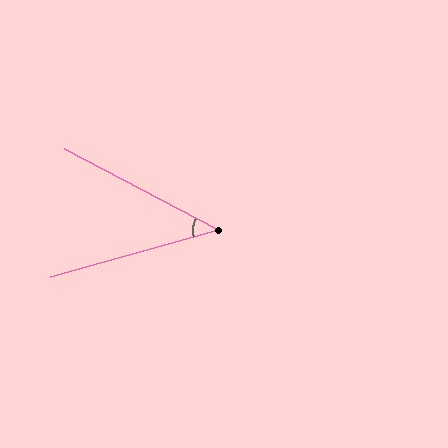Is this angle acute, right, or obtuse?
It is acute.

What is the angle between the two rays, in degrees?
Approximately 43 degrees.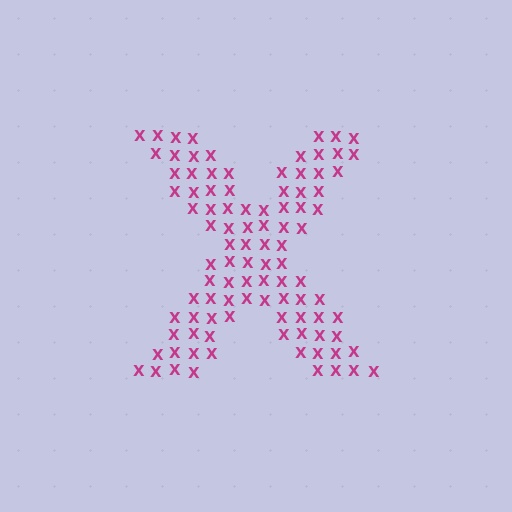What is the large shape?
The large shape is the letter X.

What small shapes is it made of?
It is made of small letter X's.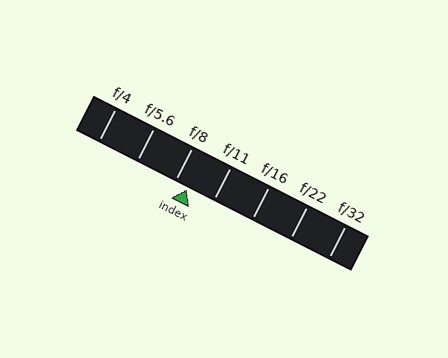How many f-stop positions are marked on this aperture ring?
There are 7 f-stop positions marked.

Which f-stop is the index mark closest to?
The index mark is closest to f/8.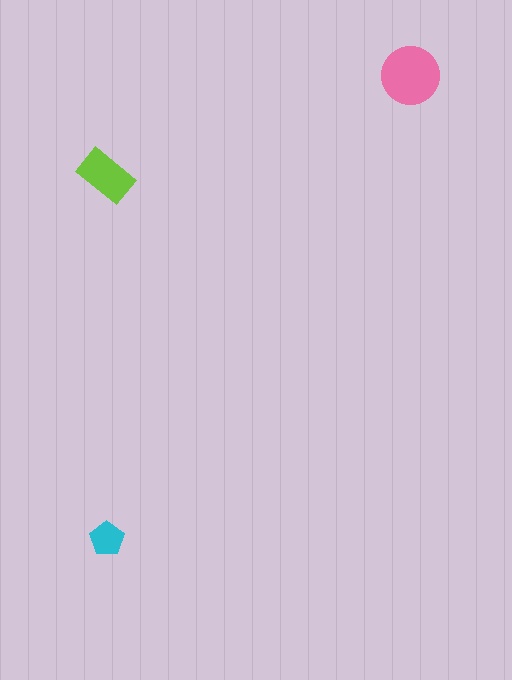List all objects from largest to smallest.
The pink circle, the lime rectangle, the cyan pentagon.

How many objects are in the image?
There are 3 objects in the image.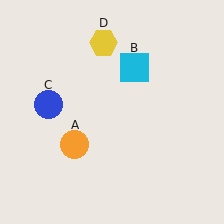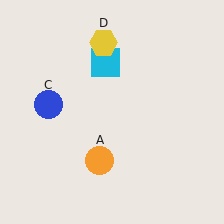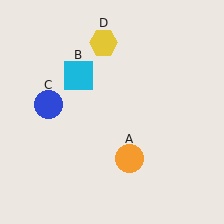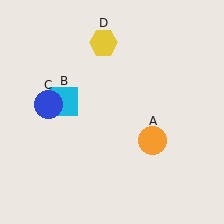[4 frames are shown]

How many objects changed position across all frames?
2 objects changed position: orange circle (object A), cyan square (object B).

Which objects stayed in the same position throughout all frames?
Blue circle (object C) and yellow hexagon (object D) remained stationary.